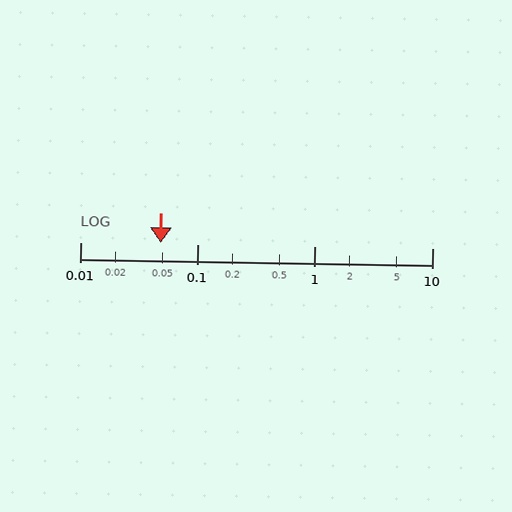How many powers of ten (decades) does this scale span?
The scale spans 3 decades, from 0.01 to 10.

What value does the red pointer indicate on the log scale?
The pointer indicates approximately 0.049.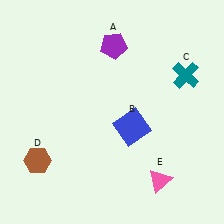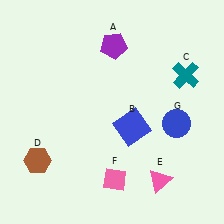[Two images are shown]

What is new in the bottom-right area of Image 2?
A blue circle (G) was added in the bottom-right area of Image 2.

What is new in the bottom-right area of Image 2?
A pink diamond (F) was added in the bottom-right area of Image 2.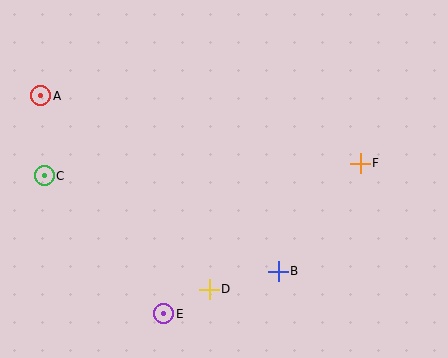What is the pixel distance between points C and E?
The distance between C and E is 182 pixels.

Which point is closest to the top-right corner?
Point F is closest to the top-right corner.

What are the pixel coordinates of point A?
Point A is at (41, 96).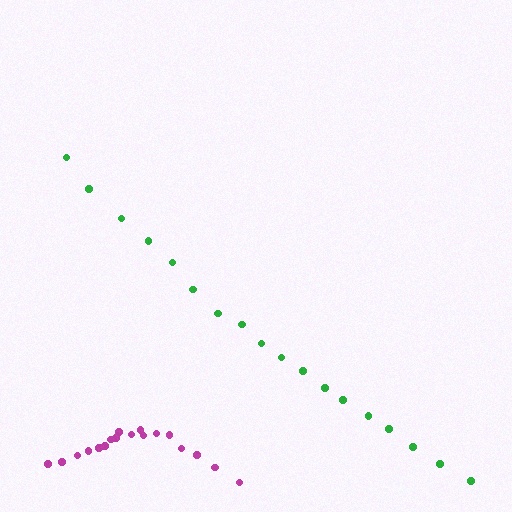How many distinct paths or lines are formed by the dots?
There are 2 distinct paths.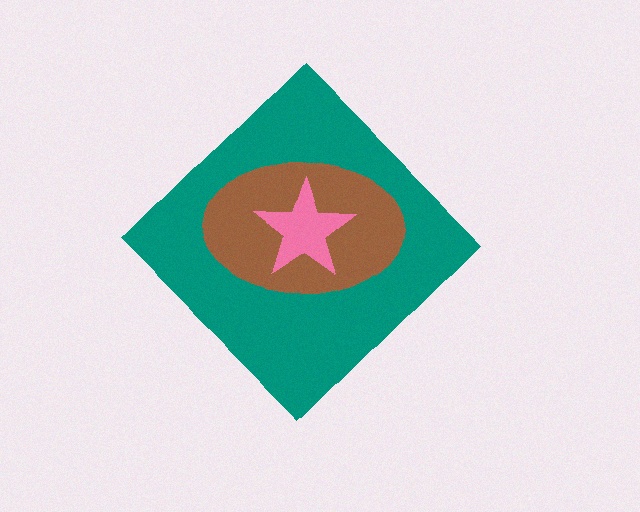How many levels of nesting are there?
3.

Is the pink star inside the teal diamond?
Yes.